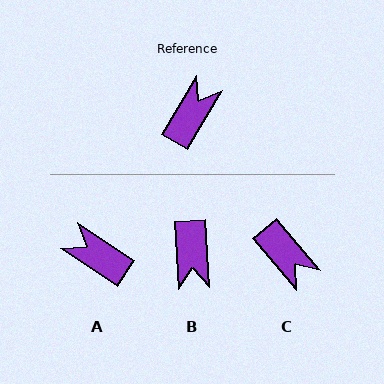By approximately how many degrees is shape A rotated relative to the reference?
Approximately 87 degrees counter-clockwise.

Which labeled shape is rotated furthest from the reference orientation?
B, about 146 degrees away.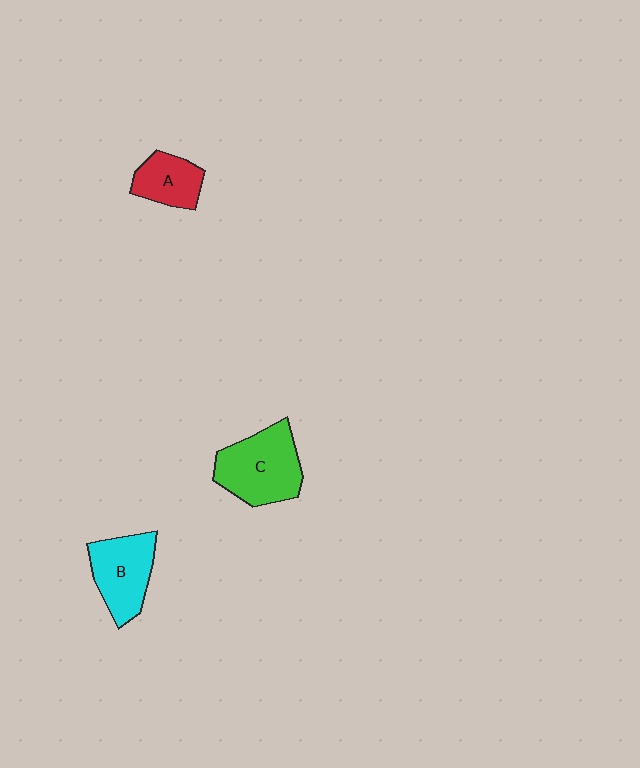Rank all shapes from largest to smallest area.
From largest to smallest: C (green), B (cyan), A (red).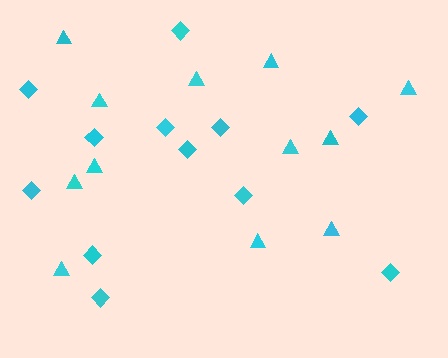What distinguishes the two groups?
There are 2 groups: one group of triangles (12) and one group of diamonds (12).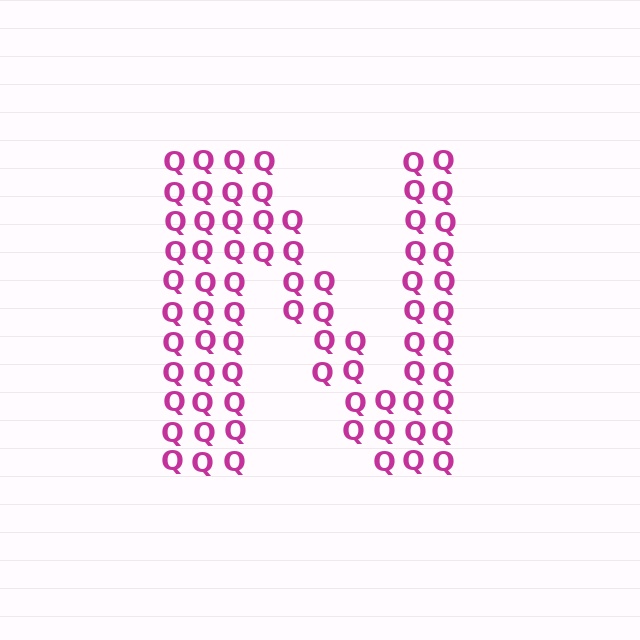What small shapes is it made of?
It is made of small letter Q's.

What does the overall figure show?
The overall figure shows the letter N.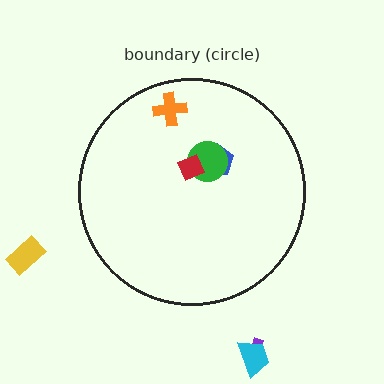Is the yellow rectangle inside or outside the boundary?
Outside.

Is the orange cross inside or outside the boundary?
Inside.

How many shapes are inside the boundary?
4 inside, 3 outside.